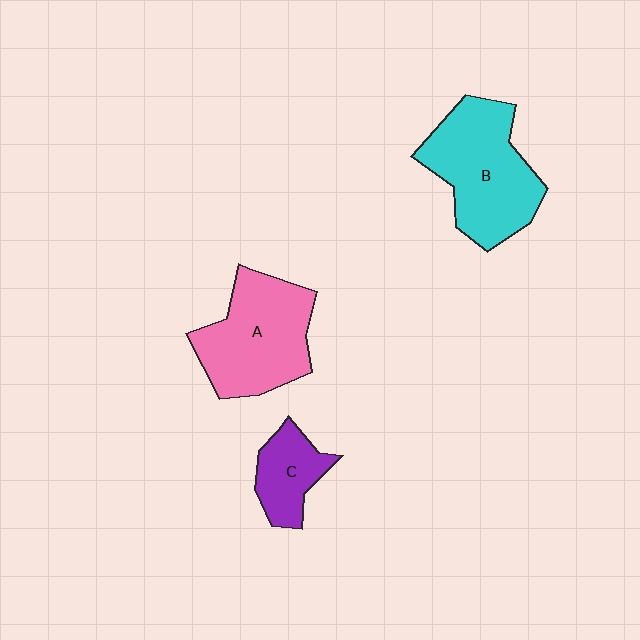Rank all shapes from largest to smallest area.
From largest to smallest: B (cyan), A (pink), C (purple).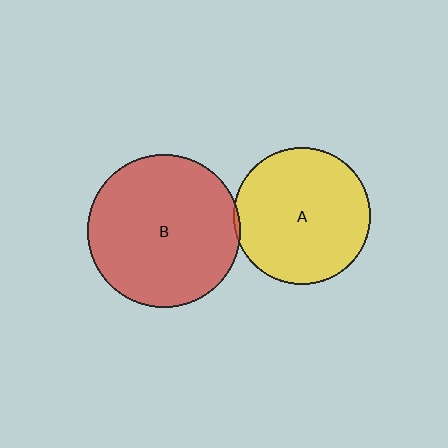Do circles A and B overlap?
Yes.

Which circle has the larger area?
Circle B (red).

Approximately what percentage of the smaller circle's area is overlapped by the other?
Approximately 5%.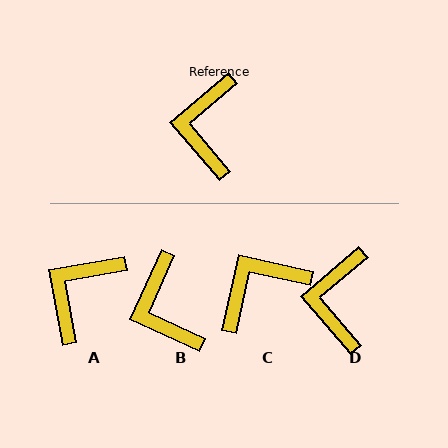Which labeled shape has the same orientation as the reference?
D.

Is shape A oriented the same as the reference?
No, it is off by about 31 degrees.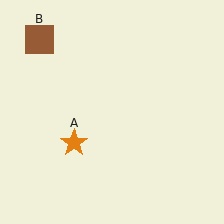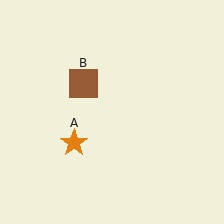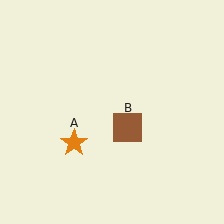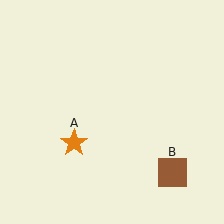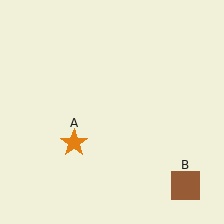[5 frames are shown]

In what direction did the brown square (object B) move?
The brown square (object B) moved down and to the right.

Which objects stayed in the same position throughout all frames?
Orange star (object A) remained stationary.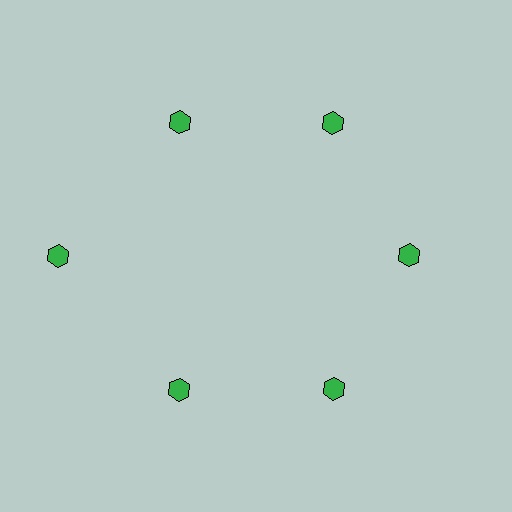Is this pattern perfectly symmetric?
No. The 6 green hexagons are arranged in a ring, but one element near the 9 o'clock position is pushed outward from the center, breaking the 6-fold rotational symmetry.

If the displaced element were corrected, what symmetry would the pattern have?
It would have 6-fold rotational symmetry — the pattern would map onto itself every 60 degrees.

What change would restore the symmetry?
The symmetry would be restored by moving it inward, back onto the ring so that all 6 hexagons sit at equal angles and equal distance from the center.